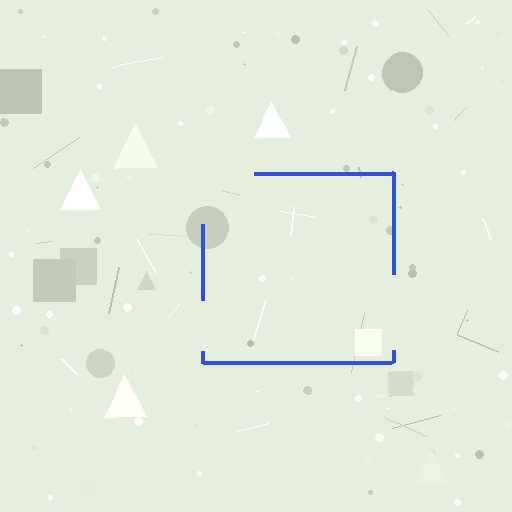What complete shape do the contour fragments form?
The contour fragments form a square.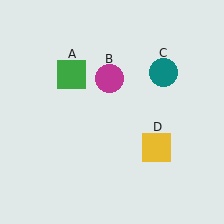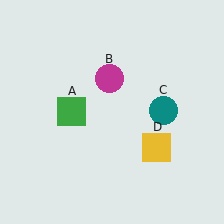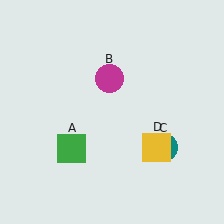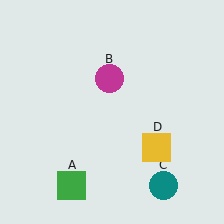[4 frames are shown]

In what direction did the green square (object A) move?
The green square (object A) moved down.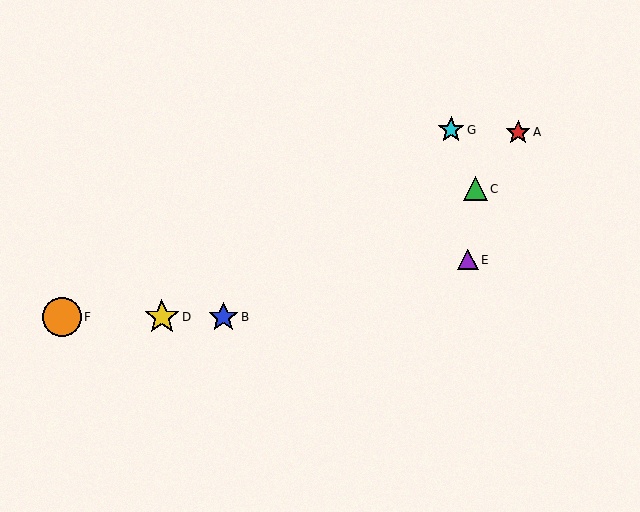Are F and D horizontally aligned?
Yes, both are at y≈317.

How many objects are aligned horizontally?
3 objects (B, D, F) are aligned horizontally.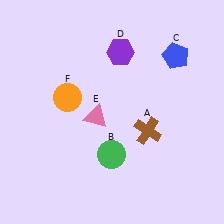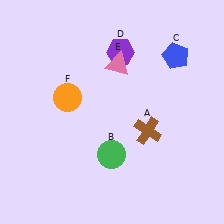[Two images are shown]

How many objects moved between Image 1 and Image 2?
1 object moved between the two images.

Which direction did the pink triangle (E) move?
The pink triangle (E) moved up.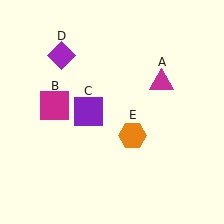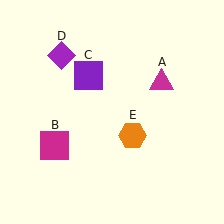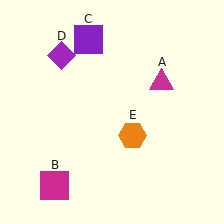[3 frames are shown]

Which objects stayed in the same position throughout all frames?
Magenta triangle (object A) and purple diamond (object D) and orange hexagon (object E) remained stationary.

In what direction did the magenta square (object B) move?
The magenta square (object B) moved down.